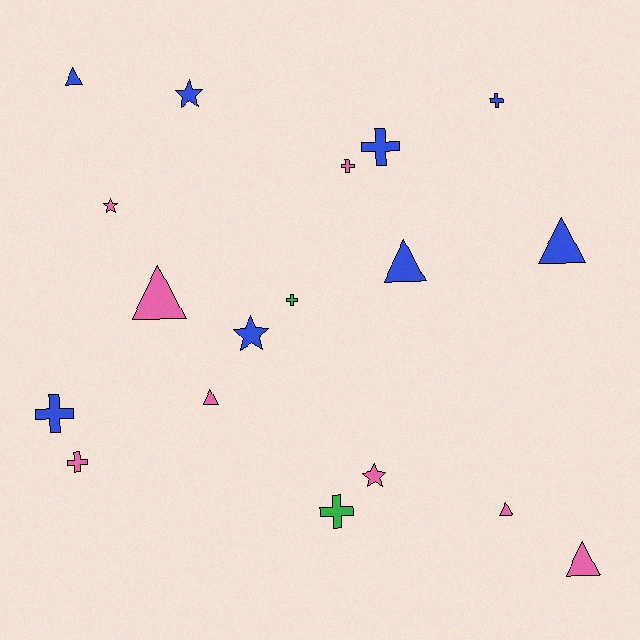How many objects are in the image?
There are 18 objects.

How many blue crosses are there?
There are 3 blue crosses.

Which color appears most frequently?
Blue, with 8 objects.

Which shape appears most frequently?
Cross, with 7 objects.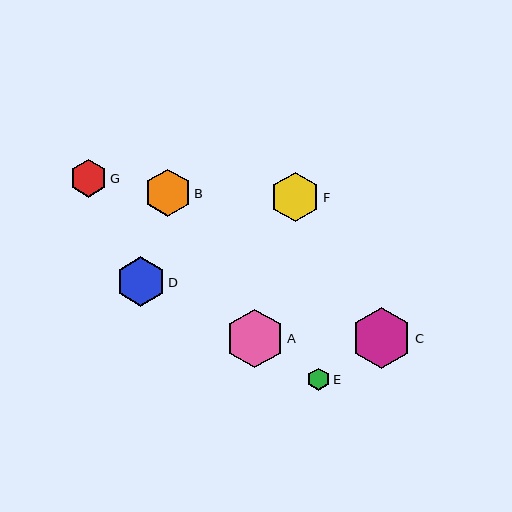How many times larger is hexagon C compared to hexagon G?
Hexagon C is approximately 1.6 times the size of hexagon G.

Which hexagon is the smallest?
Hexagon E is the smallest with a size of approximately 23 pixels.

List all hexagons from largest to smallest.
From largest to smallest: C, A, F, D, B, G, E.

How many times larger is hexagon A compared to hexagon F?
Hexagon A is approximately 1.2 times the size of hexagon F.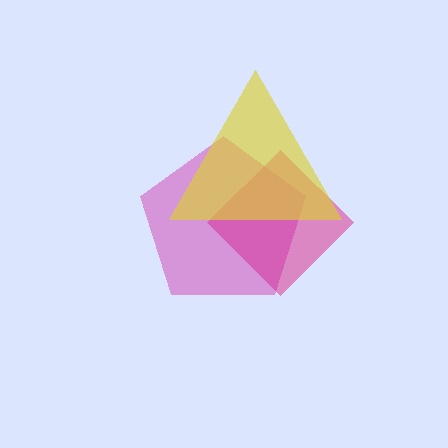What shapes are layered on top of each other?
The layered shapes are: a pink diamond, a magenta pentagon, a yellow triangle.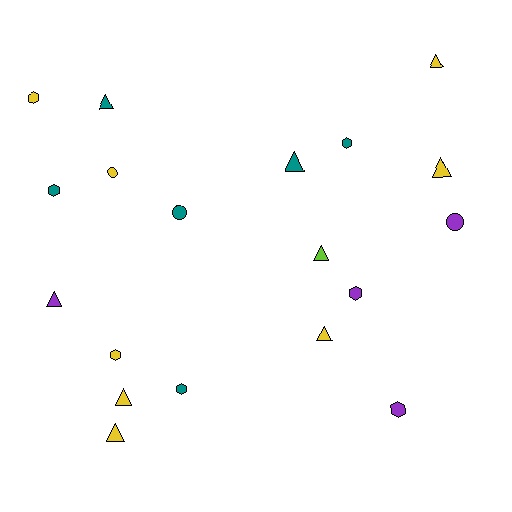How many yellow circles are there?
There is 1 yellow circle.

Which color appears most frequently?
Yellow, with 8 objects.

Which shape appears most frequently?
Triangle, with 9 objects.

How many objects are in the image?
There are 19 objects.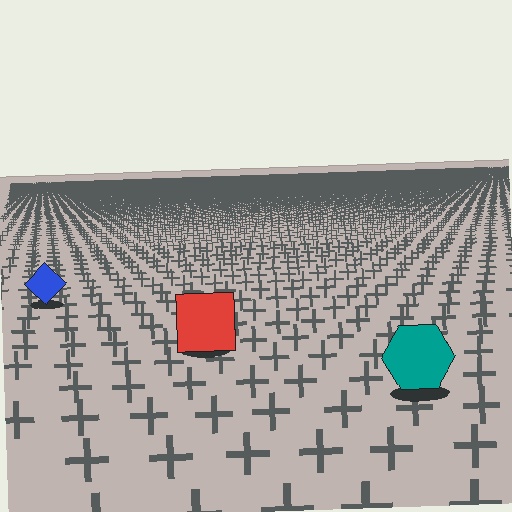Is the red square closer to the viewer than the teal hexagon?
No. The teal hexagon is closer — you can tell from the texture gradient: the ground texture is coarser near it.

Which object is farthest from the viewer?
The blue diamond is farthest from the viewer. It appears smaller and the ground texture around it is denser.